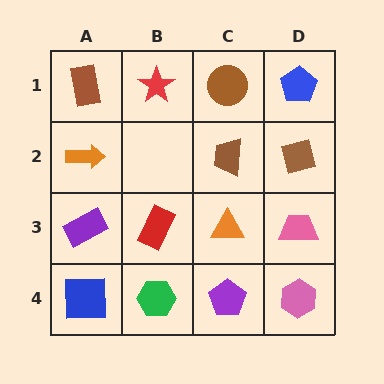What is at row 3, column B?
A red rectangle.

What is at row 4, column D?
A pink hexagon.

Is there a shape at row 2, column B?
No, that cell is empty.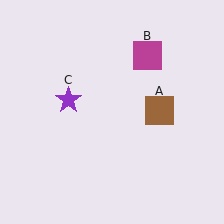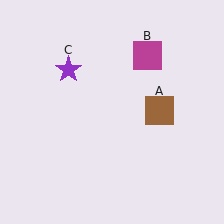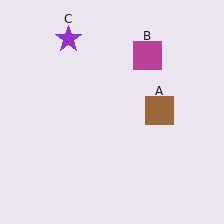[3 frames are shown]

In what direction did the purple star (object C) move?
The purple star (object C) moved up.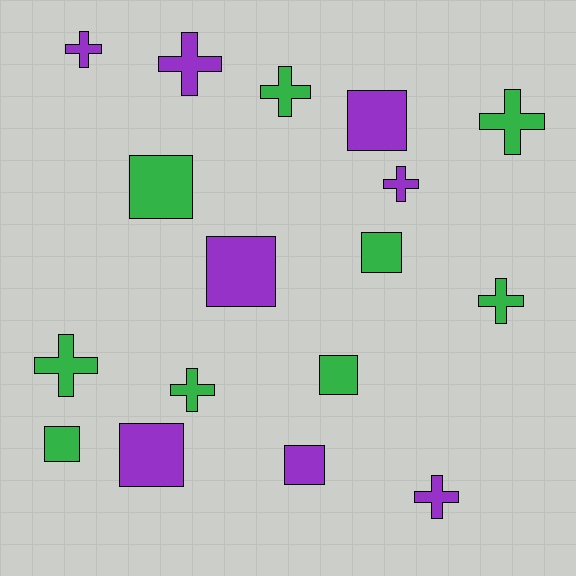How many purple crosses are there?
There are 4 purple crosses.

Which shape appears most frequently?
Cross, with 9 objects.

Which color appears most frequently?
Green, with 9 objects.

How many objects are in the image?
There are 17 objects.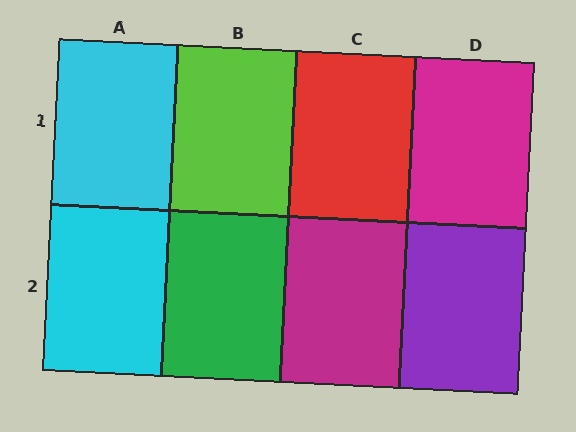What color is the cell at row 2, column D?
Purple.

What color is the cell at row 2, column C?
Magenta.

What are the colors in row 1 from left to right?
Cyan, lime, red, magenta.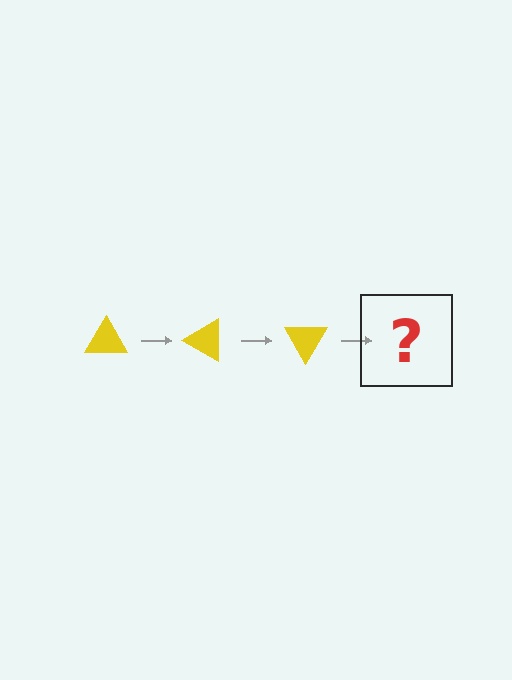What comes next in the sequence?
The next element should be a yellow triangle rotated 90 degrees.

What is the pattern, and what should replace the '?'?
The pattern is that the triangle rotates 30 degrees each step. The '?' should be a yellow triangle rotated 90 degrees.